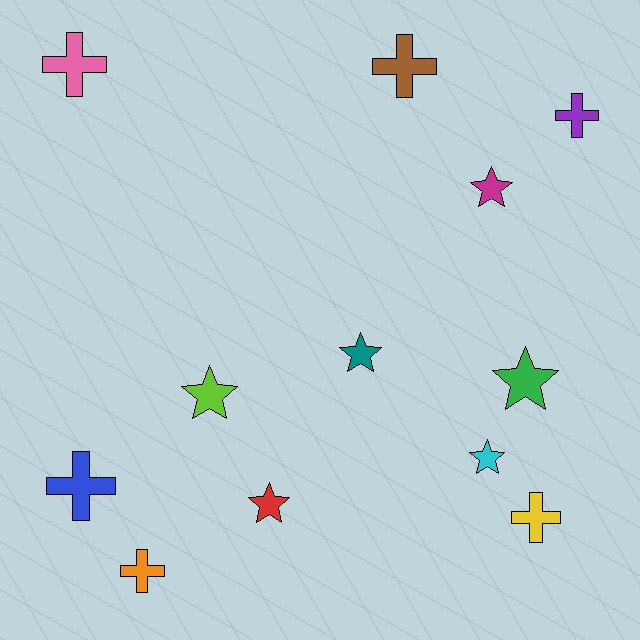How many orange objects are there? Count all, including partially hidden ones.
There is 1 orange object.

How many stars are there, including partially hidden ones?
There are 6 stars.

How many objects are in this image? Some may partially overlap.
There are 12 objects.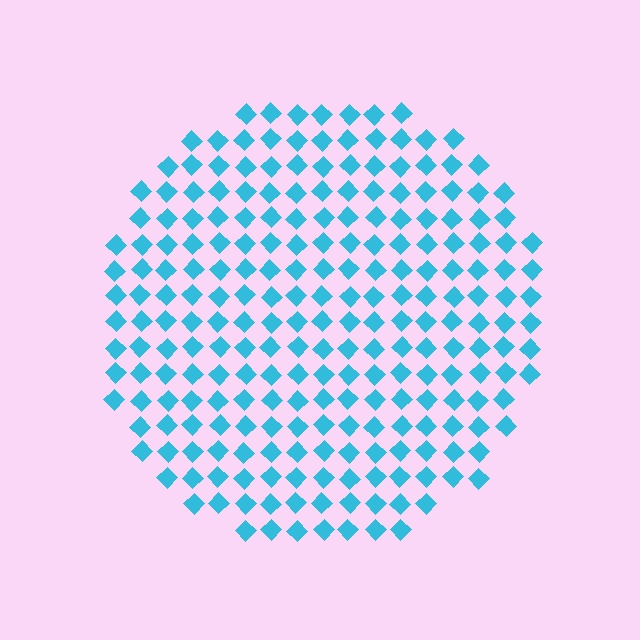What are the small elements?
The small elements are diamonds.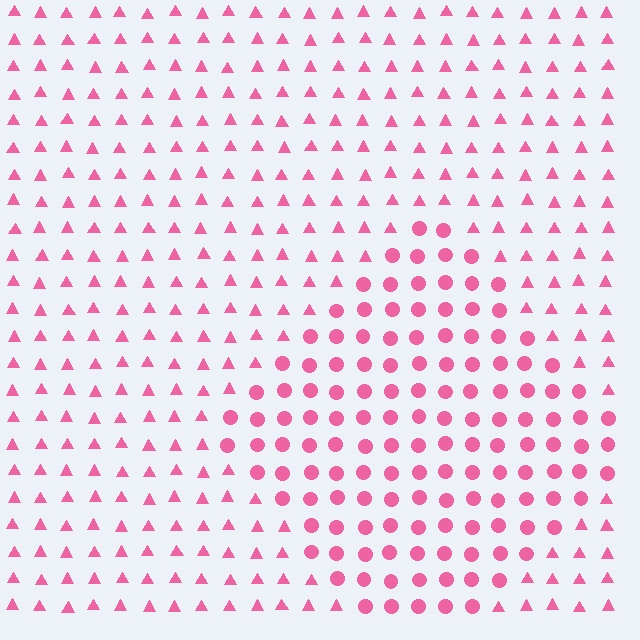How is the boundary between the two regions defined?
The boundary is defined by a change in element shape: circles inside vs. triangles outside. All elements share the same color and spacing.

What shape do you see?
I see a diamond.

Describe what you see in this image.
The image is filled with small pink elements arranged in a uniform grid. A diamond-shaped region contains circles, while the surrounding area contains triangles. The boundary is defined purely by the change in element shape.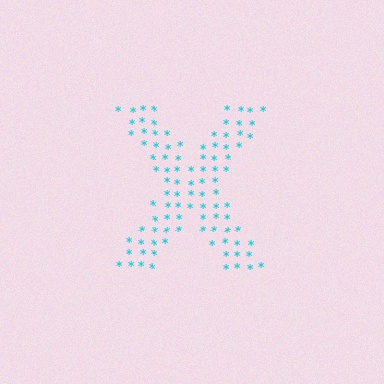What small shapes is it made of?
It is made of small asterisks.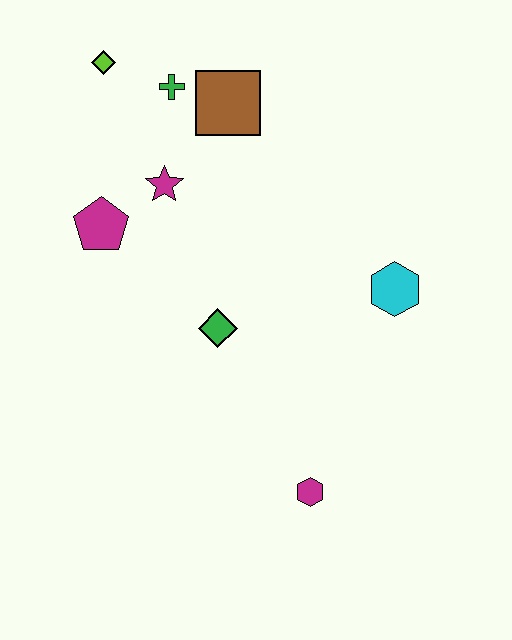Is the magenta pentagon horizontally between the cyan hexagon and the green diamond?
No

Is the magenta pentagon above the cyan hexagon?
Yes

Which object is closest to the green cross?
The brown square is closest to the green cross.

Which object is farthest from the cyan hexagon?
The lime diamond is farthest from the cyan hexagon.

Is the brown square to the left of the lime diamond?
No